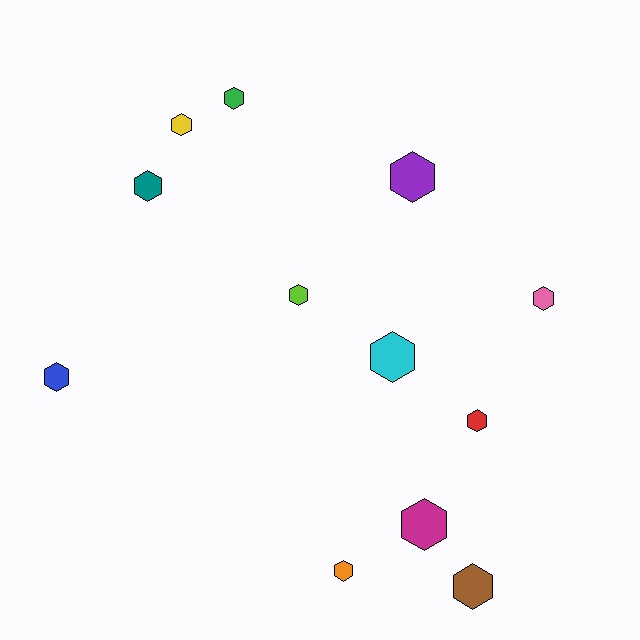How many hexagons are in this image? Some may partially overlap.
There are 12 hexagons.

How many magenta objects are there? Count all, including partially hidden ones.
There is 1 magenta object.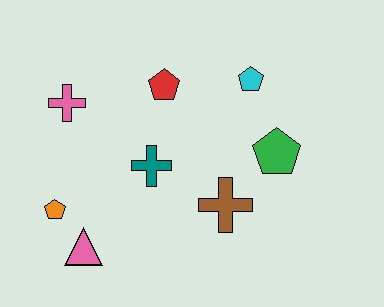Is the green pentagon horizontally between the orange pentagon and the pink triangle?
No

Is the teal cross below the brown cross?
No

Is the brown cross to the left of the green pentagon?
Yes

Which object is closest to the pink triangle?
The orange pentagon is closest to the pink triangle.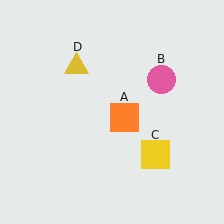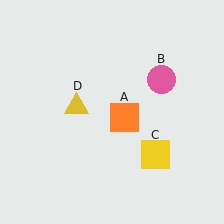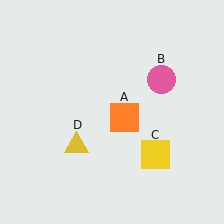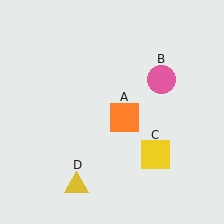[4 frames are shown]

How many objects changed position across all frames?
1 object changed position: yellow triangle (object D).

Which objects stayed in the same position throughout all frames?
Orange square (object A) and pink circle (object B) and yellow square (object C) remained stationary.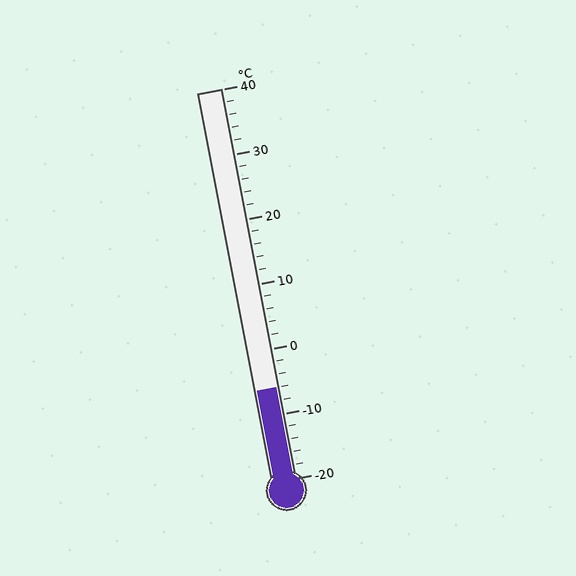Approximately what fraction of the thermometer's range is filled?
The thermometer is filled to approximately 25% of its range.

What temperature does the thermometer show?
The thermometer shows approximately -6°C.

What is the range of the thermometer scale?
The thermometer scale ranges from -20°C to 40°C.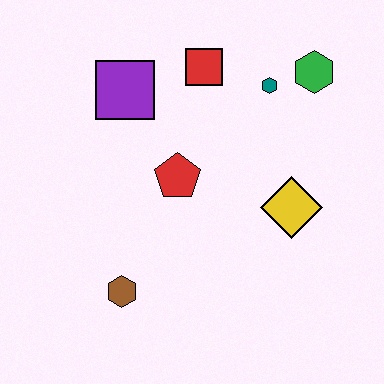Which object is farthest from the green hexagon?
The brown hexagon is farthest from the green hexagon.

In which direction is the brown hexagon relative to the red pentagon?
The brown hexagon is below the red pentagon.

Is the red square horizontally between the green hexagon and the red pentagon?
Yes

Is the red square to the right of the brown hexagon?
Yes